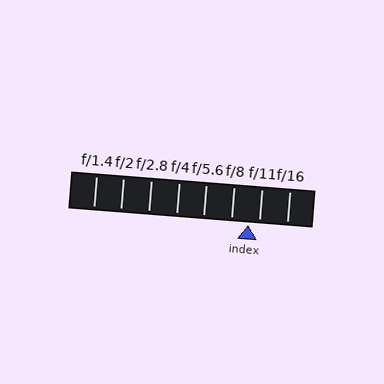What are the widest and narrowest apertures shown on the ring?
The widest aperture shown is f/1.4 and the narrowest is f/16.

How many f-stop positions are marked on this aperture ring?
There are 8 f-stop positions marked.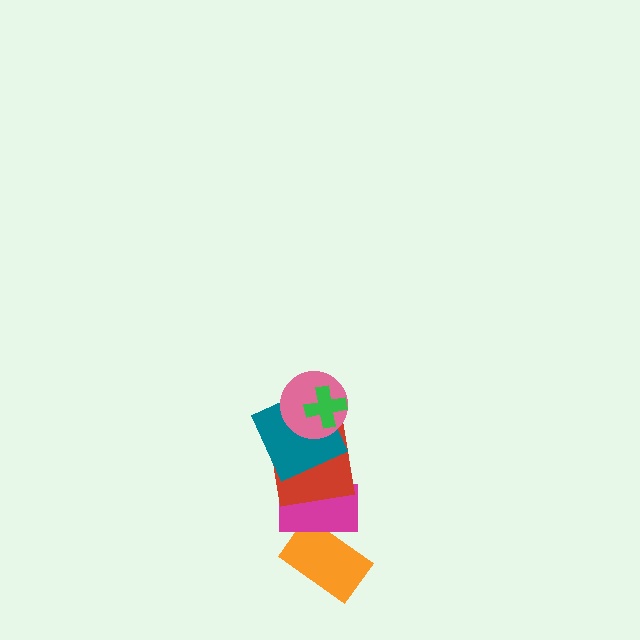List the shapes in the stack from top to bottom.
From top to bottom: the green cross, the pink circle, the teal square, the red square, the magenta rectangle, the orange rectangle.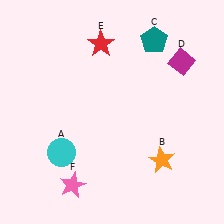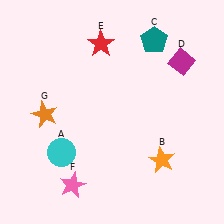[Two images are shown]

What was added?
An orange star (G) was added in Image 2.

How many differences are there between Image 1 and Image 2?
There is 1 difference between the two images.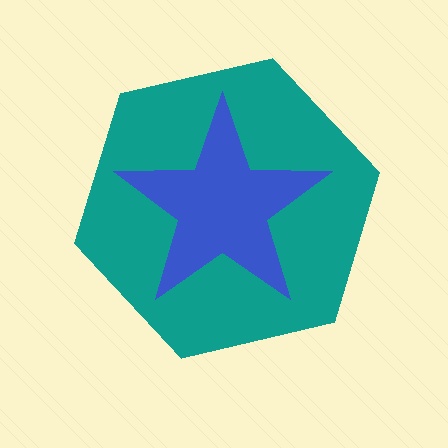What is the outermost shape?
The teal hexagon.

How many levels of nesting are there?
2.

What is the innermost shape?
The blue star.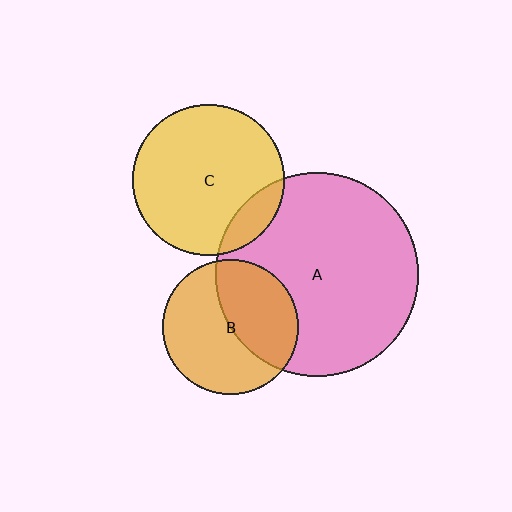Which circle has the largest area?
Circle A (pink).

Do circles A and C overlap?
Yes.